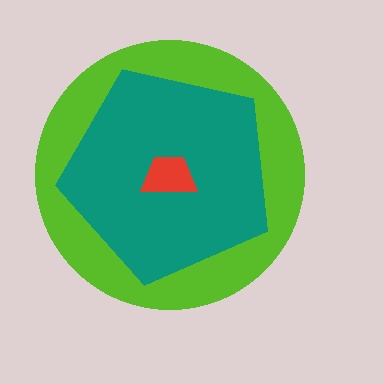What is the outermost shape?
The lime circle.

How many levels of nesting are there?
3.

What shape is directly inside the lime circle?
The teal pentagon.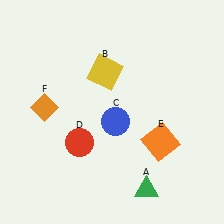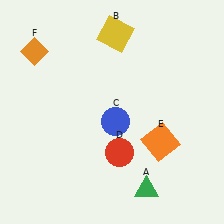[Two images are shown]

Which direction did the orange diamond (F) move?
The orange diamond (F) moved up.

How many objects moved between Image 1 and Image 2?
3 objects moved between the two images.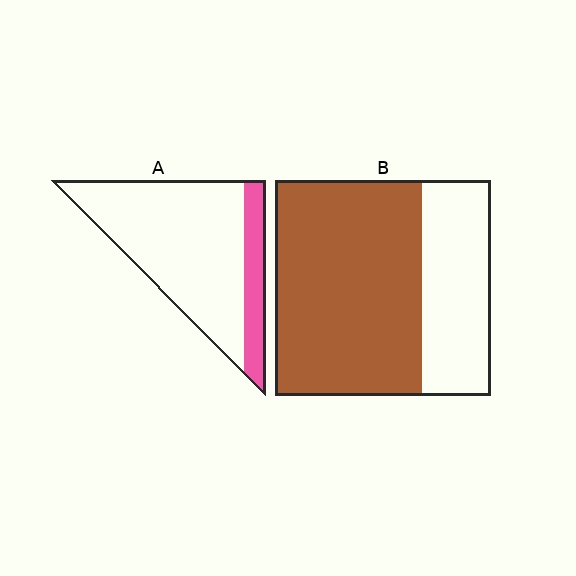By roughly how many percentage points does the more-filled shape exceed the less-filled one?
By roughly 50 percentage points (B over A).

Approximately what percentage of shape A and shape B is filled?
A is approximately 20% and B is approximately 70%.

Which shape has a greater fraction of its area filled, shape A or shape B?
Shape B.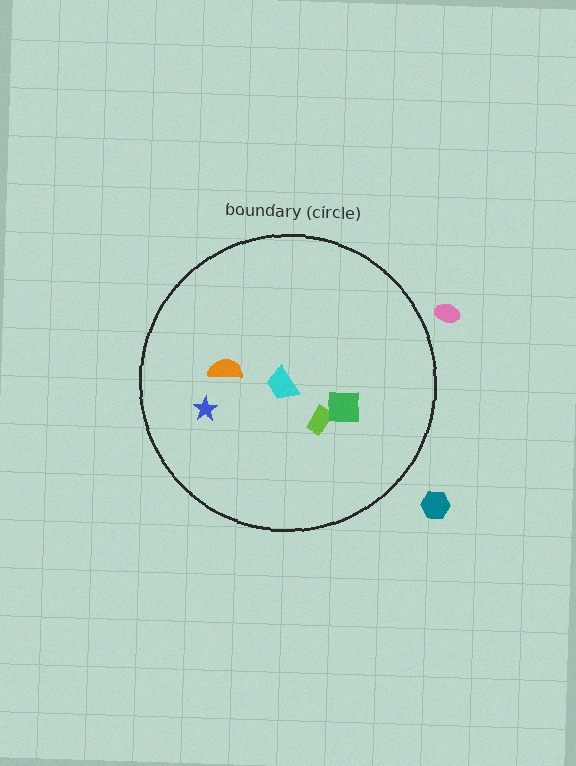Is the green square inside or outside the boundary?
Inside.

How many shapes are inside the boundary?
5 inside, 2 outside.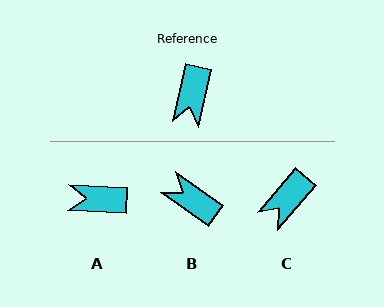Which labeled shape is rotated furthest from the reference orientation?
B, about 113 degrees away.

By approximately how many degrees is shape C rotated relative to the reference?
Approximately 28 degrees clockwise.